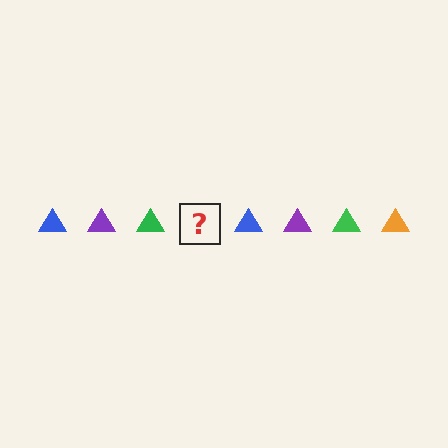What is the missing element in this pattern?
The missing element is an orange triangle.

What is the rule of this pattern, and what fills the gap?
The rule is that the pattern cycles through blue, purple, green, orange triangles. The gap should be filled with an orange triangle.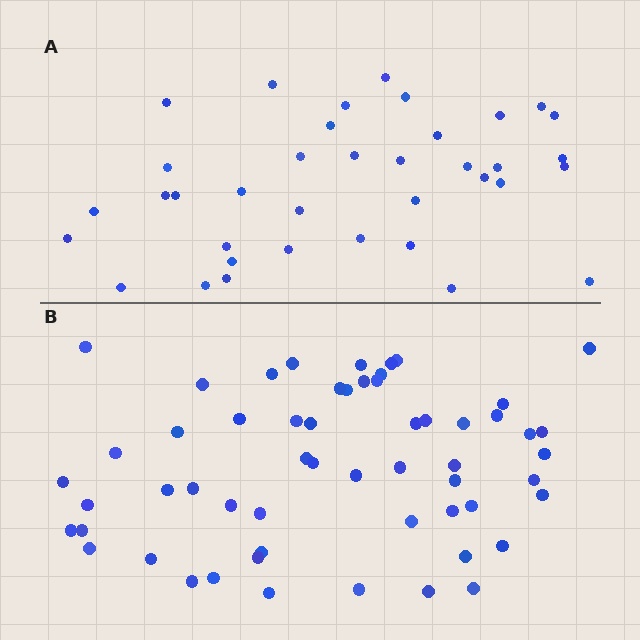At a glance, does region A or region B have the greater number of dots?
Region B (the bottom region) has more dots.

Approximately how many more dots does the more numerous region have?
Region B has approximately 20 more dots than region A.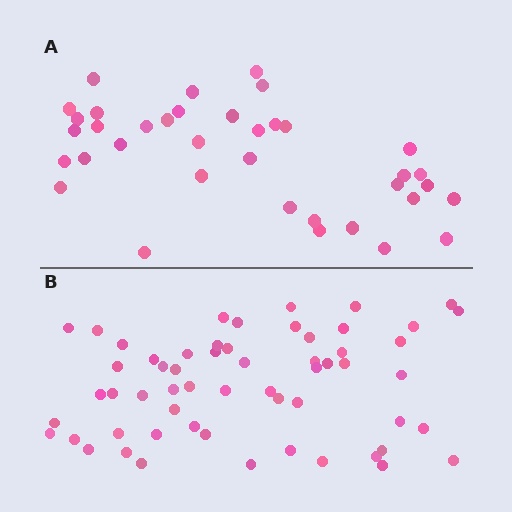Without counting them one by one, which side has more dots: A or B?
Region B (the bottom region) has more dots.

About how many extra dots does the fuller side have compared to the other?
Region B has approximately 20 more dots than region A.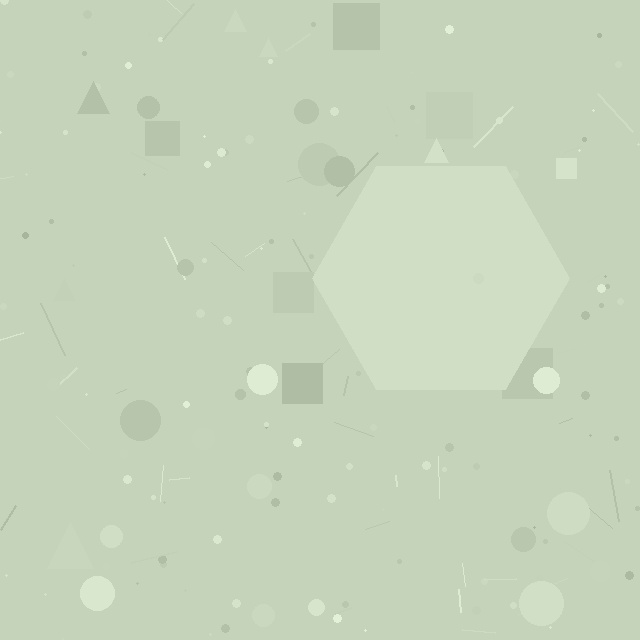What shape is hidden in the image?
A hexagon is hidden in the image.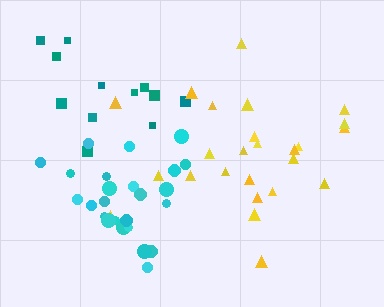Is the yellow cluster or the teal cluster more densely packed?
Teal.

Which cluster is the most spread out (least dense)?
Yellow.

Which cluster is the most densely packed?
Cyan.